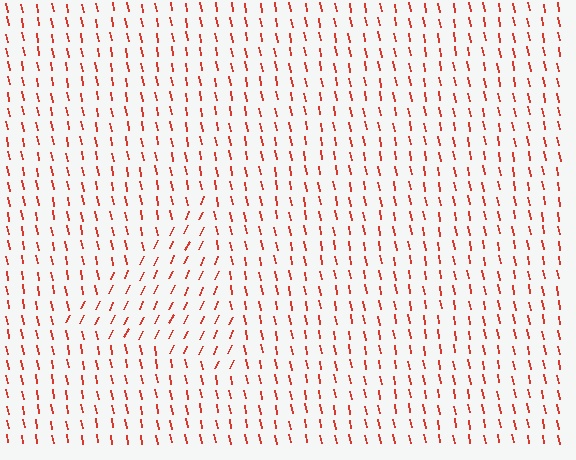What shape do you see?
I see a triangle.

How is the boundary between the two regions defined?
The boundary is defined purely by a change in line orientation (approximately 36 degrees difference). All lines are the same color and thickness.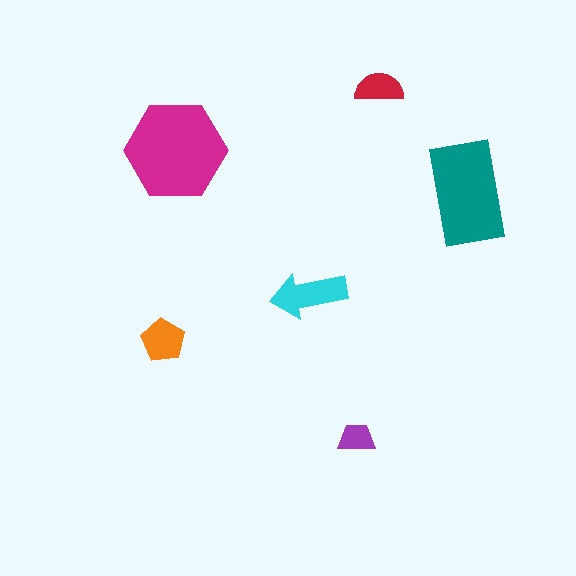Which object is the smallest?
The purple trapezoid.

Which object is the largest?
The magenta hexagon.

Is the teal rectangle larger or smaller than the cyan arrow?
Larger.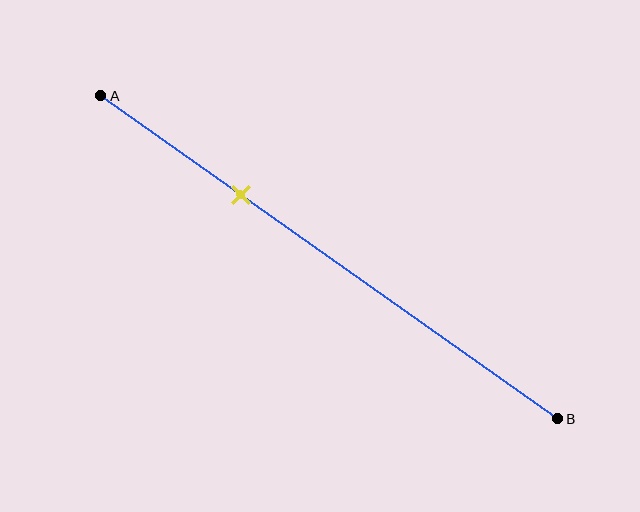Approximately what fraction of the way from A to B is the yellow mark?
The yellow mark is approximately 30% of the way from A to B.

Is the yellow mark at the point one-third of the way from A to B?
Yes, the mark is approximately at the one-third point.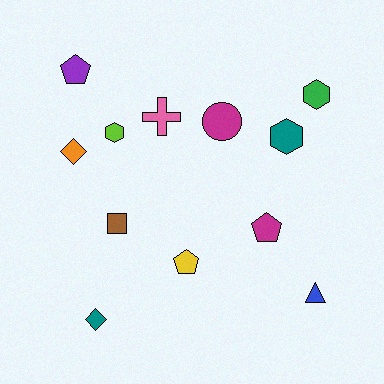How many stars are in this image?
There are no stars.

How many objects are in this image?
There are 12 objects.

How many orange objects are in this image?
There is 1 orange object.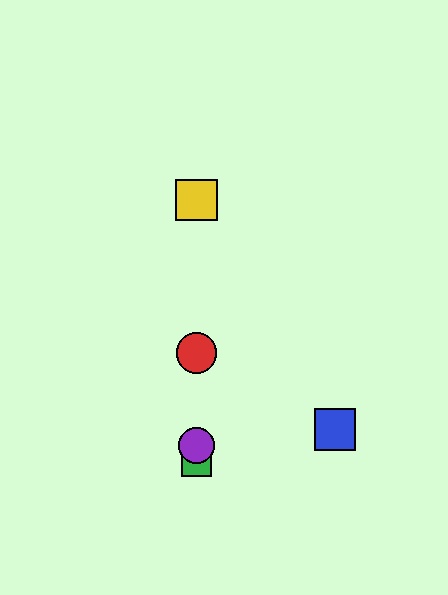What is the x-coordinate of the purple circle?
The purple circle is at x≈197.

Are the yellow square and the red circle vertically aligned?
Yes, both are at x≈197.